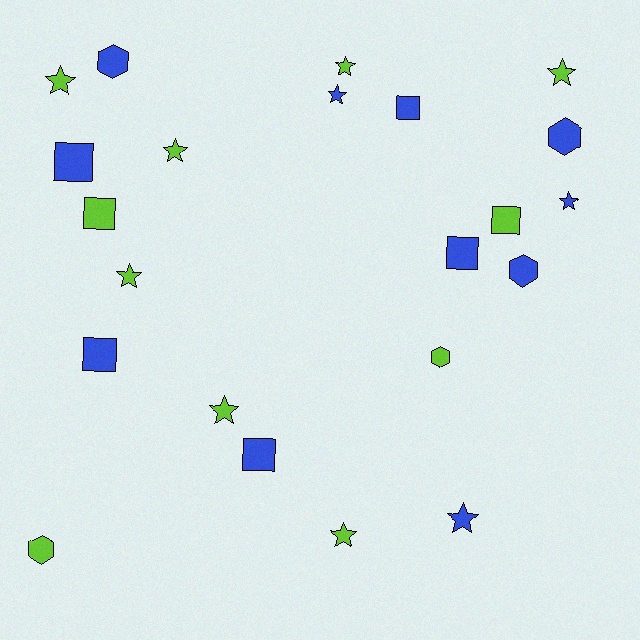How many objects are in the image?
There are 22 objects.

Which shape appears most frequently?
Star, with 10 objects.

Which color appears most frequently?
Blue, with 11 objects.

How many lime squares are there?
There are 2 lime squares.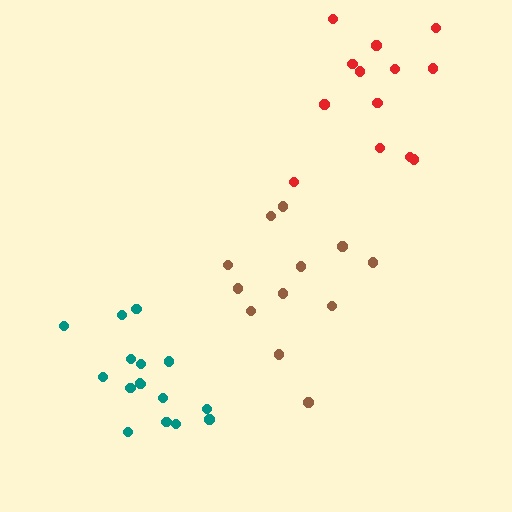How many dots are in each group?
Group 1: 12 dots, Group 2: 13 dots, Group 3: 16 dots (41 total).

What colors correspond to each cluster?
The clusters are colored: brown, red, teal.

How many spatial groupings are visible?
There are 3 spatial groupings.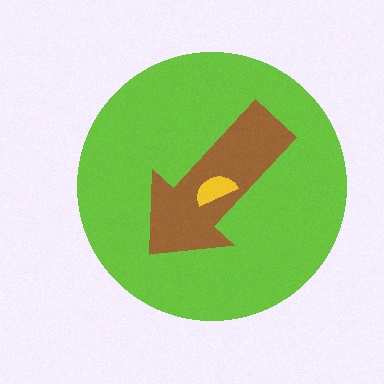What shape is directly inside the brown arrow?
The yellow semicircle.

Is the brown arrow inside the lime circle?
Yes.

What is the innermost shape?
The yellow semicircle.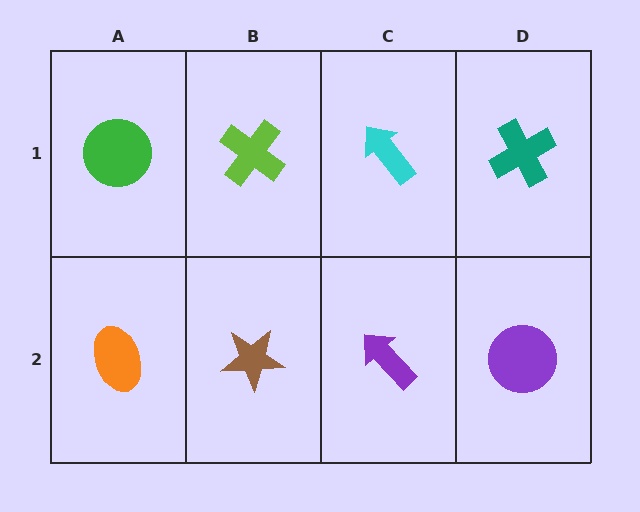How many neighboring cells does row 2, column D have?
2.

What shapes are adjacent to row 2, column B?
A lime cross (row 1, column B), an orange ellipse (row 2, column A), a purple arrow (row 2, column C).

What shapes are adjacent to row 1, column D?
A purple circle (row 2, column D), a cyan arrow (row 1, column C).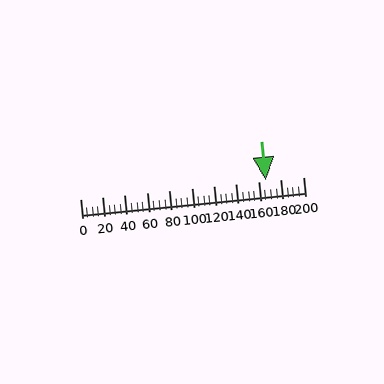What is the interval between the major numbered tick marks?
The major tick marks are spaced 20 units apart.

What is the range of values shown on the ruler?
The ruler shows values from 0 to 200.